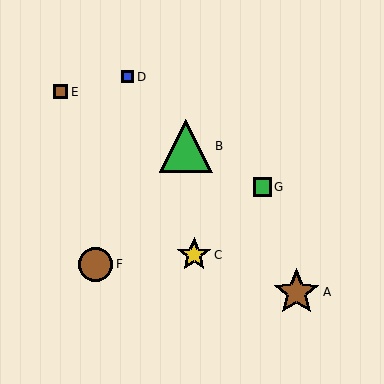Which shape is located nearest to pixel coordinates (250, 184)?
The green square (labeled G) at (262, 187) is nearest to that location.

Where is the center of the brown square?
The center of the brown square is at (61, 92).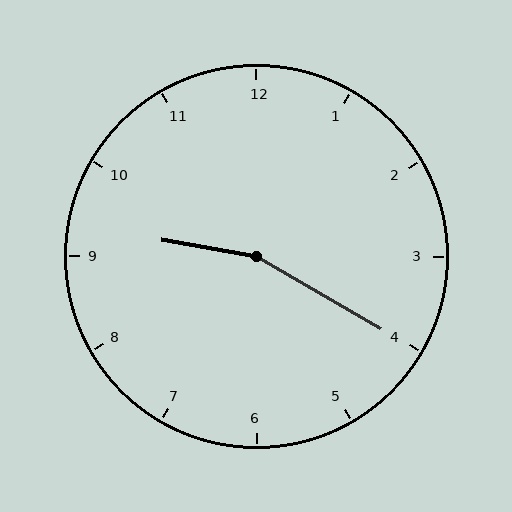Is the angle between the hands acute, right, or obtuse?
It is obtuse.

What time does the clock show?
9:20.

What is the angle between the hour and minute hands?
Approximately 160 degrees.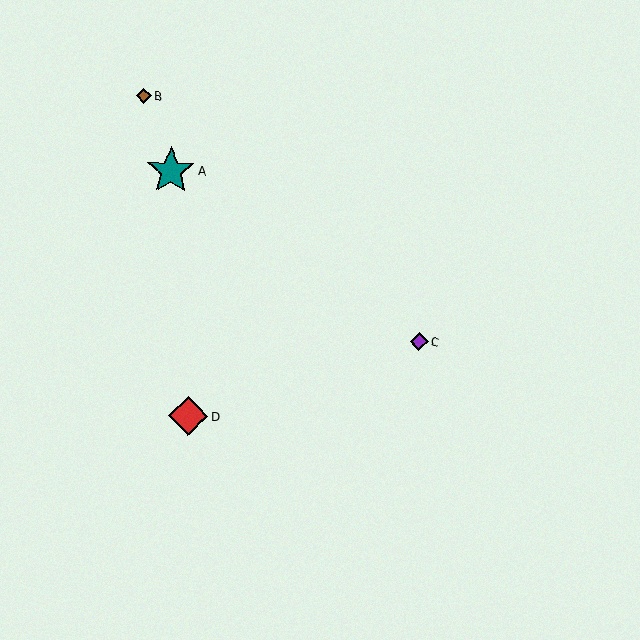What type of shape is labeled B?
Shape B is a brown diamond.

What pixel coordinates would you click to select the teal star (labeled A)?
Click at (171, 171) to select the teal star A.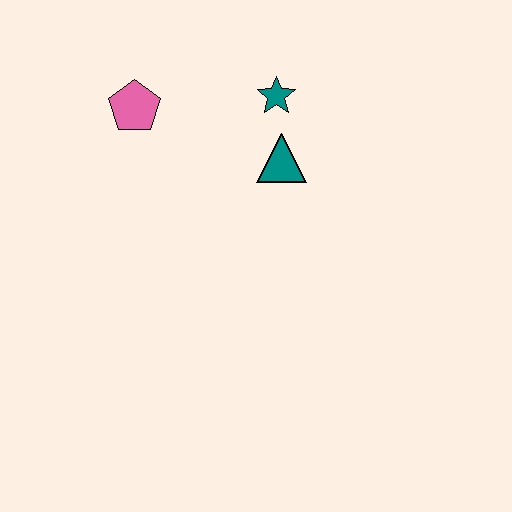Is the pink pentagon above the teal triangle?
Yes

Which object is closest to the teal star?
The teal triangle is closest to the teal star.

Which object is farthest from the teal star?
The pink pentagon is farthest from the teal star.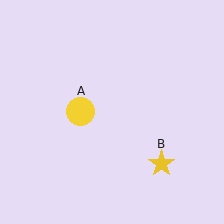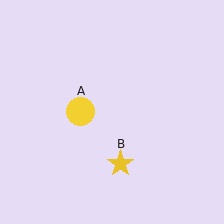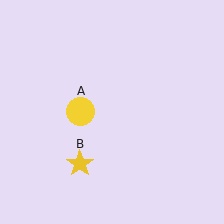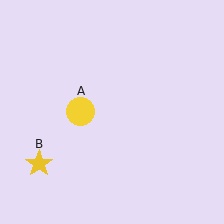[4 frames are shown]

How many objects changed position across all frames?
1 object changed position: yellow star (object B).